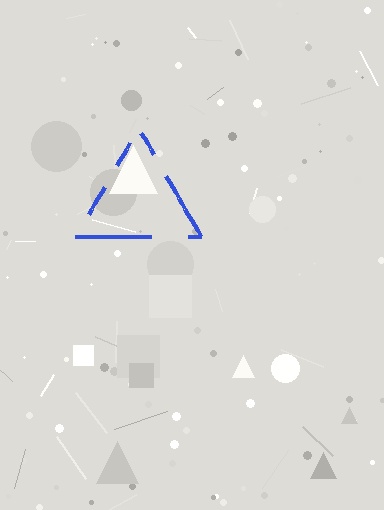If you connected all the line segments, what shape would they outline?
They would outline a triangle.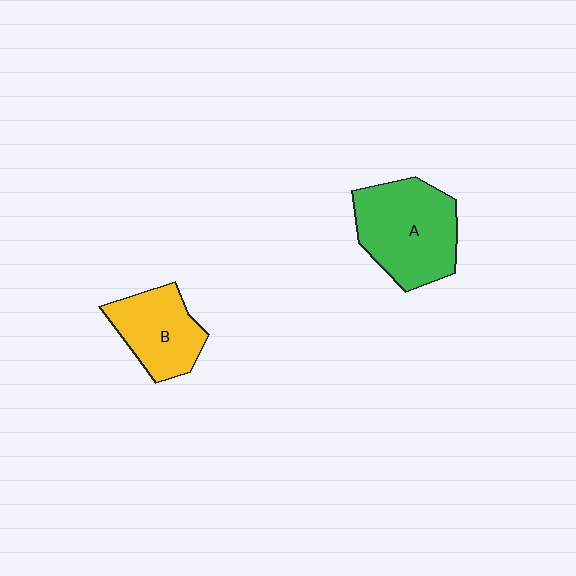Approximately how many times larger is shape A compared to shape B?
Approximately 1.4 times.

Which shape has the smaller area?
Shape B (yellow).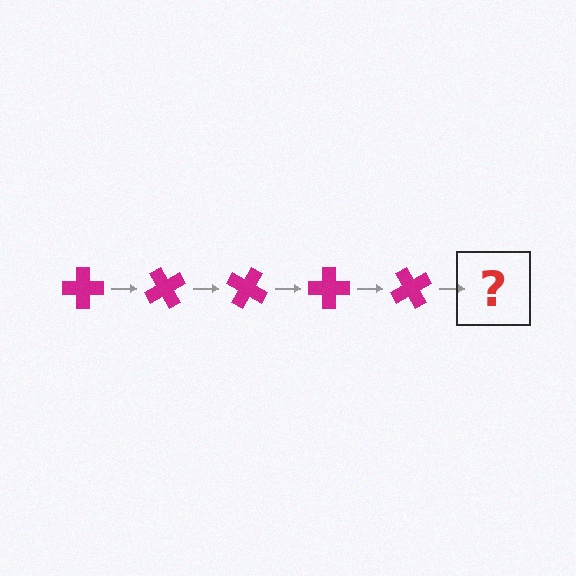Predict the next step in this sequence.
The next step is a magenta cross rotated 300 degrees.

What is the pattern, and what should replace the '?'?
The pattern is that the cross rotates 60 degrees each step. The '?' should be a magenta cross rotated 300 degrees.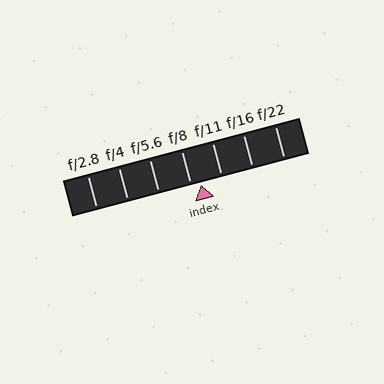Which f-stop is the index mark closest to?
The index mark is closest to f/8.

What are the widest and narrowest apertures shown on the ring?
The widest aperture shown is f/2.8 and the narrowest is f/22.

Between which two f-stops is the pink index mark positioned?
The index mark is between f/8 and f/11.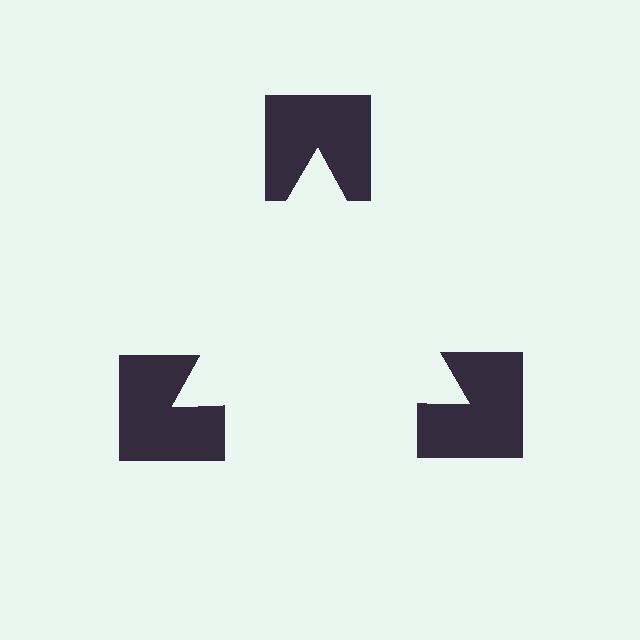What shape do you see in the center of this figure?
An illusory triangle — its edges are inferred from the aligned wedge cuts in the notched squares, not physically drawn.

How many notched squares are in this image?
There are 3 — one at each vertex of the illusory triangle.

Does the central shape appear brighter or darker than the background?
It typically appears slightly brighter than the background, even though no actual brightness change is drawn.